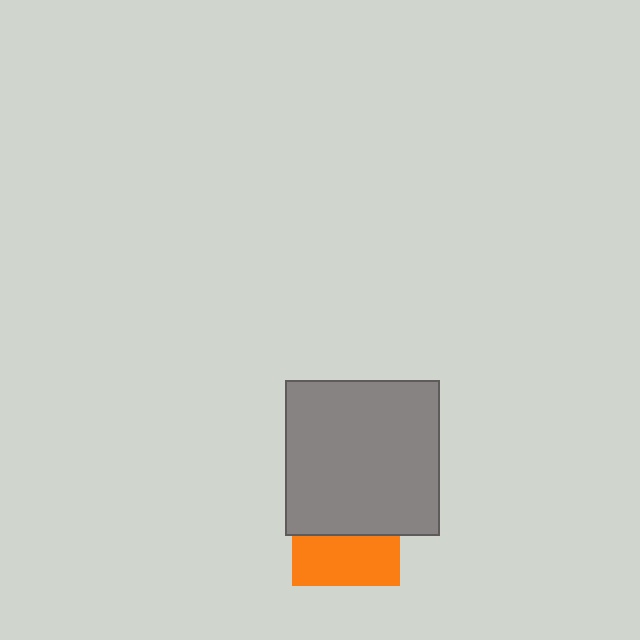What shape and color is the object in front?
The object in front is a gray square.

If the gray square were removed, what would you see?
You would see the complete orange square.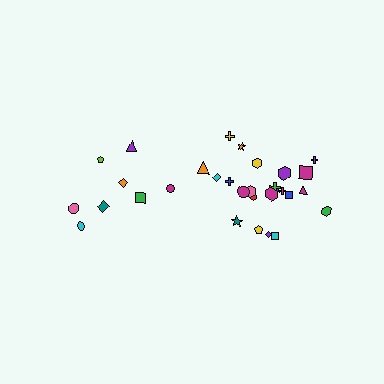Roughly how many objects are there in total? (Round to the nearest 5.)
Roughly 35 objects in total.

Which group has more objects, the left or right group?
The right group.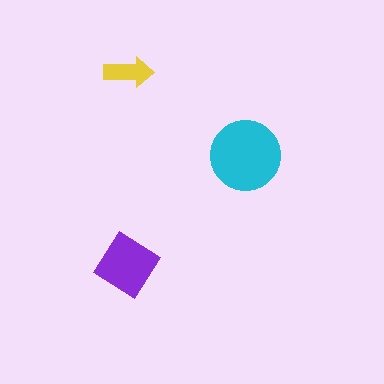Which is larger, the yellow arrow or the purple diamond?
The purple diamond.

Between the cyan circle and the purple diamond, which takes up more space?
The cyan circle.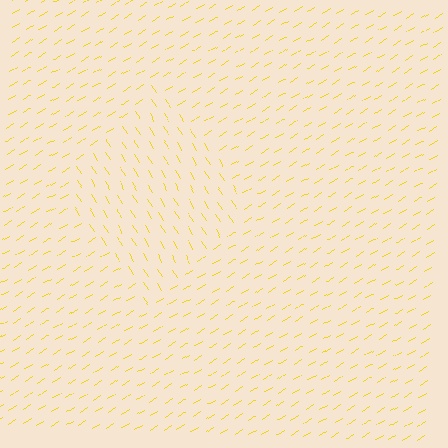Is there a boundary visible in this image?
Yes, there is a texture boundary formed by a change in line orientation.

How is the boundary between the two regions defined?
The boundary is defined purely by a change in line orientation (approximately 90 degrees difference). All lines are the same color and thickness.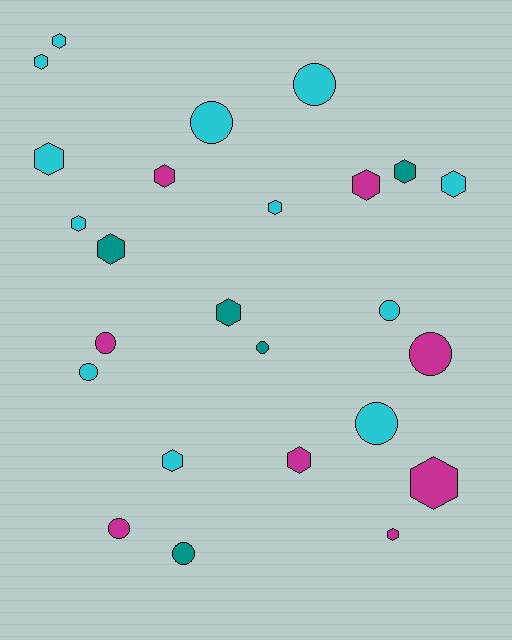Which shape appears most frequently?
Hexagon, with 15 objects.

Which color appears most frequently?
Cyan, with 12 objects.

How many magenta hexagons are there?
There are 5 magenta hexagons.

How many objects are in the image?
There are 25 objects.